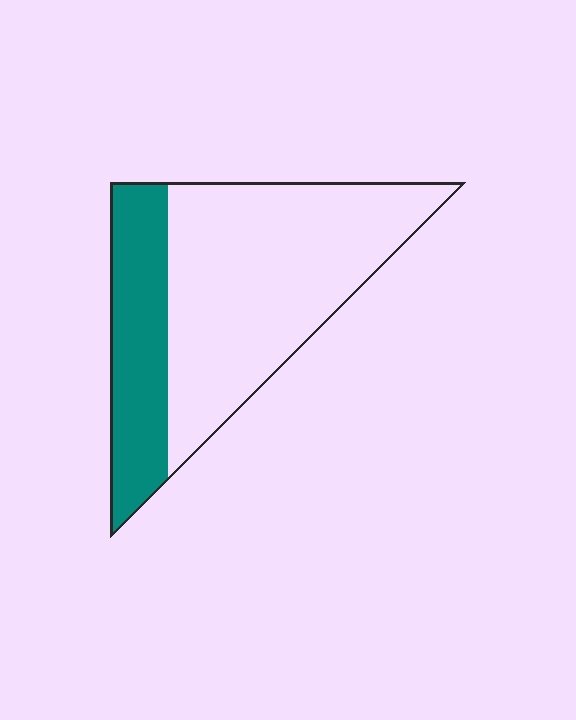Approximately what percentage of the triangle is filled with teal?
Approximately 30%.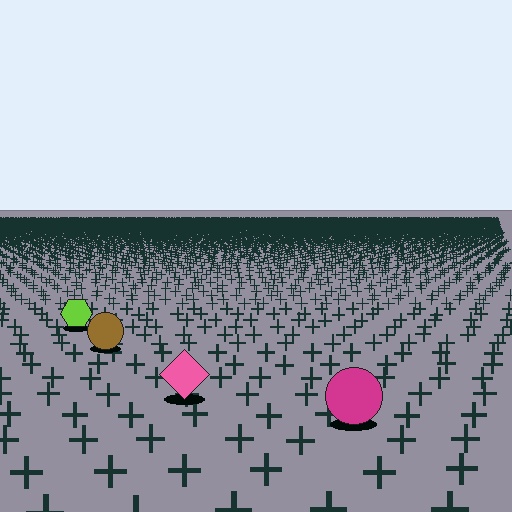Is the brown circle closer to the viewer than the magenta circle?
No. The magenta circle is closer — you can tell from the texture gradient: the ground texture is coarser near it.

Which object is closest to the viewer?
The magenta circle is closest. The texture marks near it are larger and more spread out.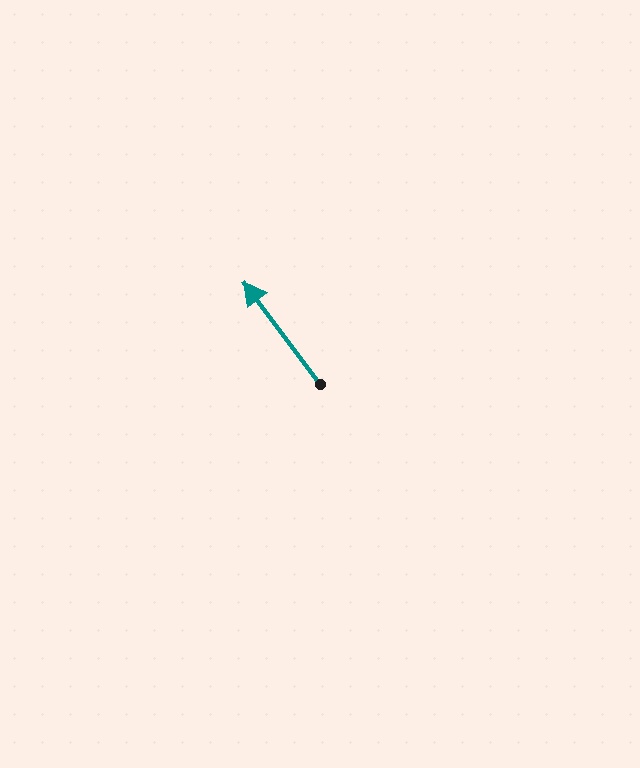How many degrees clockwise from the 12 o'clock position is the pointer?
Approximately 323 degrees.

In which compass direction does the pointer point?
Northwest.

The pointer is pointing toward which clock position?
Roughly 11 o'clock.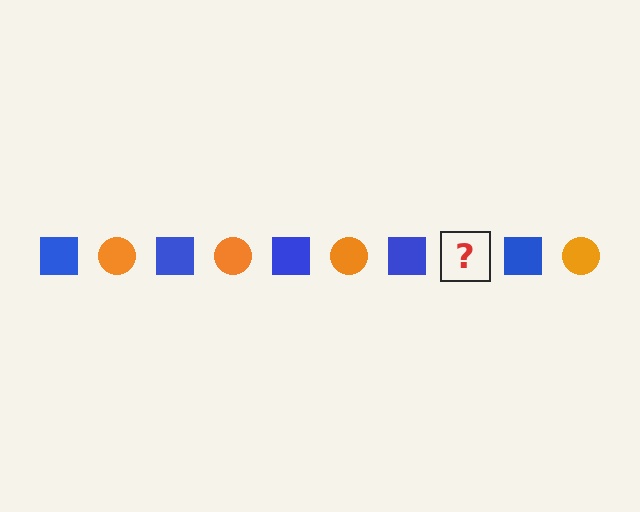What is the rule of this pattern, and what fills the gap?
The rule is that the pattern alternates between blue square and orange circle. The gap should be filled with an orange circle.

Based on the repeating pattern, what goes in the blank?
The blank should be an orange circle.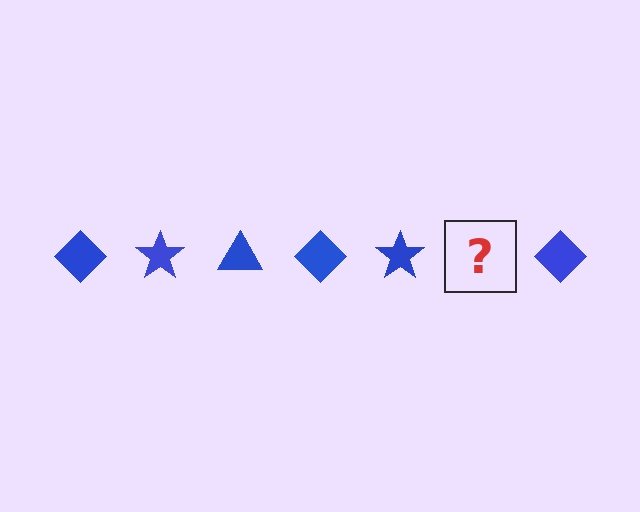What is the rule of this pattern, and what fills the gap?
The rule is that the pattern cycles through diamond, star, triangle shapes in blue. The gap should be filled with a blue triangle.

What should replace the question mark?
The question mark should be replaced with a blue triangle.